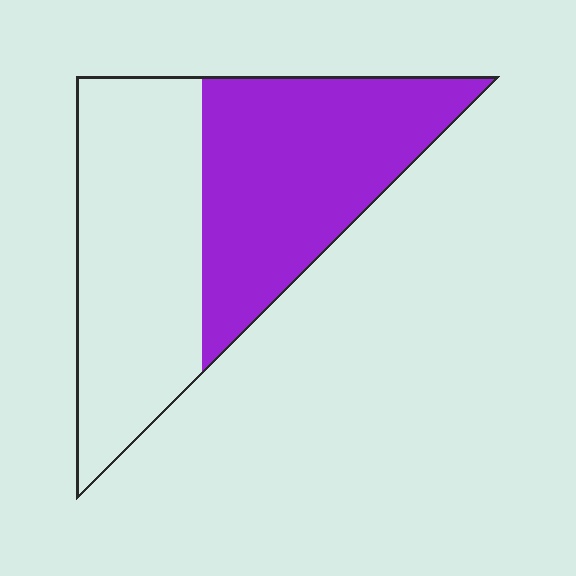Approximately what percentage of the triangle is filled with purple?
Approximately 50%.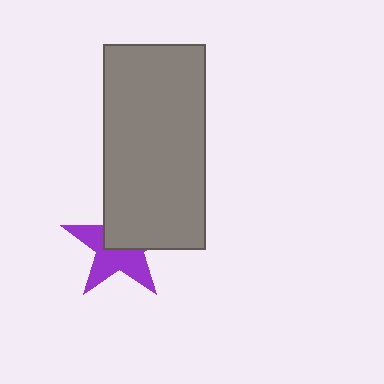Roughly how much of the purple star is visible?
About half of it is visible (roughly 54%).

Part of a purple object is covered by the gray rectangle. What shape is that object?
It is a star.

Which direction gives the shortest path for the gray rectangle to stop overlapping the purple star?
Moving toward the upper-right gives the shortest separation.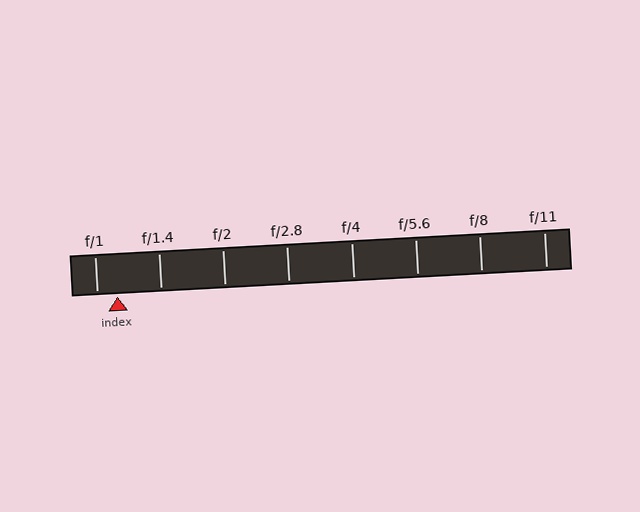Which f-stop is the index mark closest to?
The index mark is closest to f/1.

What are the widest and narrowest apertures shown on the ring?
The widest aperture shown is f/1 and the narrowest is f/11.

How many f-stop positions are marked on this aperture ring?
There are 8 f-stop positions marked.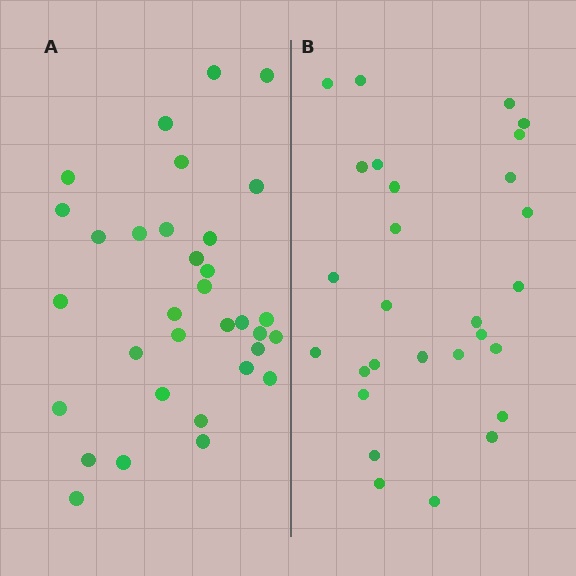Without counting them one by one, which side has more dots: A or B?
Region A (the left region) has more dots.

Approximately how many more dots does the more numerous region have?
Region A has about 5 more dots than region B.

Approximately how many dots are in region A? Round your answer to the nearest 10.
About 30 dots. (The exact count is 33, which rounds to 30.)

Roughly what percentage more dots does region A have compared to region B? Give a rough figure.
About 20% more.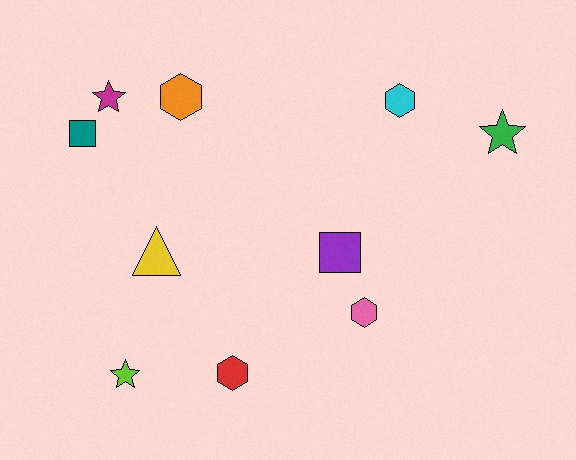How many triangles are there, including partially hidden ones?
There is 1 triangle.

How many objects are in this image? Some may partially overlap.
There are 10 objects.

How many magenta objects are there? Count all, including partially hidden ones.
There is 1 magenta object.